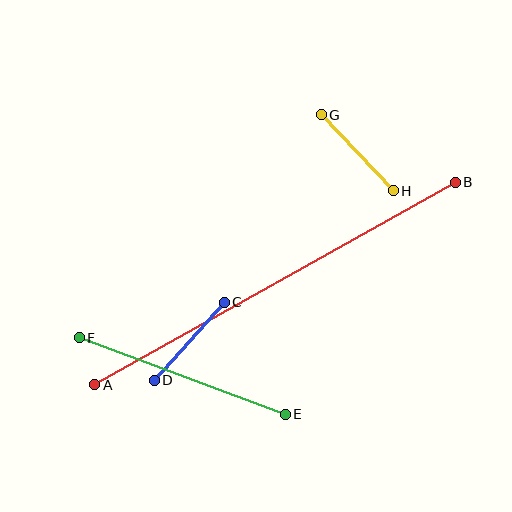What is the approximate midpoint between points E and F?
The midpoint is at approximately (182, 376) pixels.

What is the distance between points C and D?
The distance is approximately 105 pixels.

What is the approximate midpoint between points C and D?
The midpoint is at approximately (189, 341) pixels.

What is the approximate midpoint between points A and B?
The midpoint is at approximately (275, 284) pixels.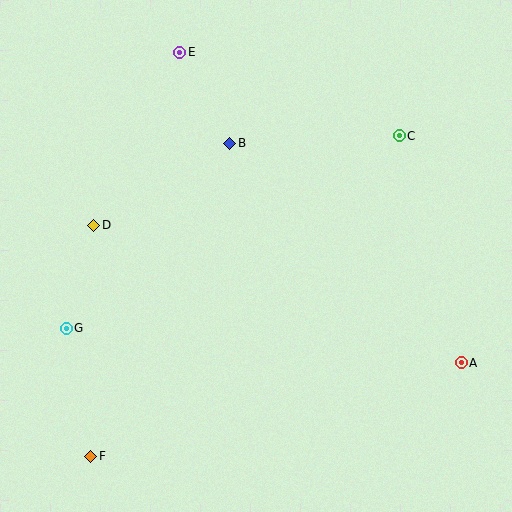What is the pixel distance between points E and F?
The distance between E and F is 414 pixels.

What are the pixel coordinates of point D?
Point D is at (94, 225).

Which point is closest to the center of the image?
Point B at (230, 143) is closest to the center.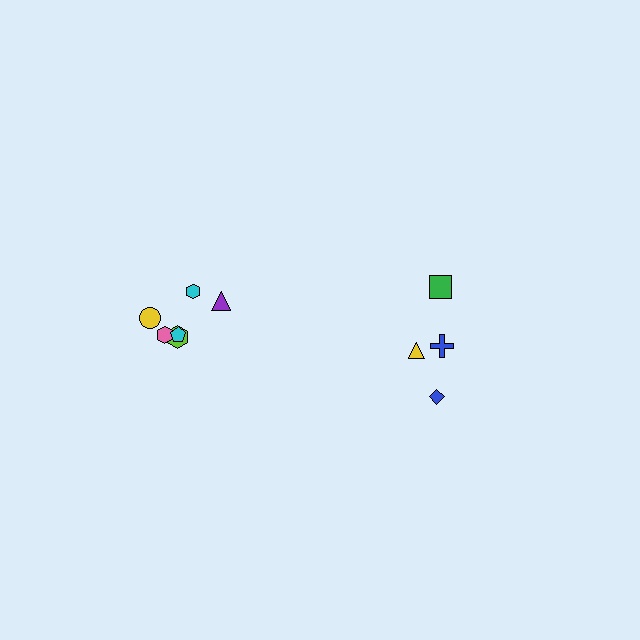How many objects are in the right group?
There are 4 objects.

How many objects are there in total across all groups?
There are 10 objects.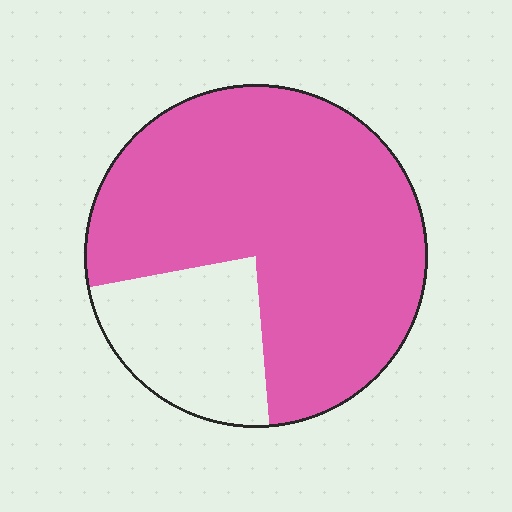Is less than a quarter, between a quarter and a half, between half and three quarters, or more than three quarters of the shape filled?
More than three quarters.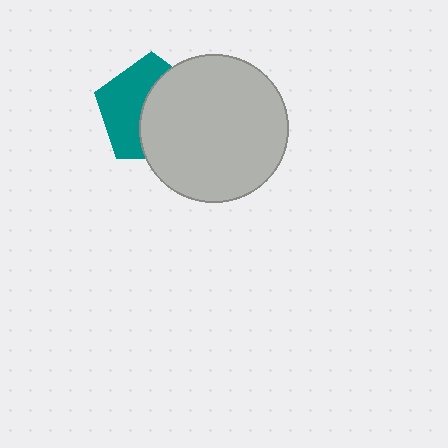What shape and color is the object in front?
The object in front is a light gray circle.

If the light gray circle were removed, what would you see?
You would see the complete teal pentagon.